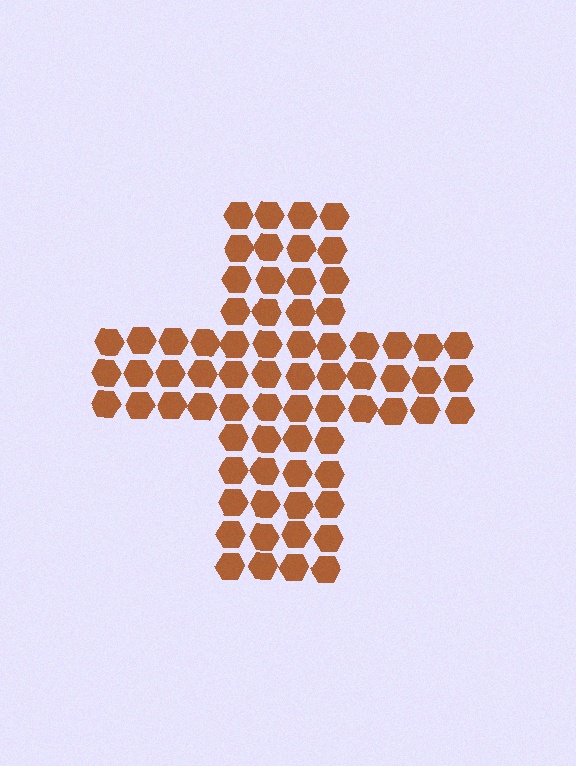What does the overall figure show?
The overall figure shows a cross.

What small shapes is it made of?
It is made of small hexagons.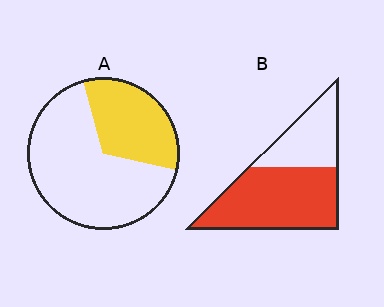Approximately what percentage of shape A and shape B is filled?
A is approximately 35% and B is approximately 65%.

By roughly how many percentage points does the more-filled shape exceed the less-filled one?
By roughly 30 percentage points (B over A).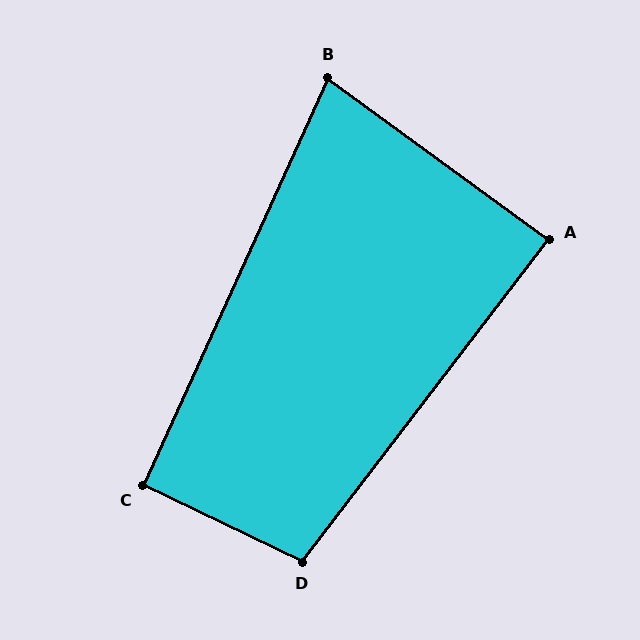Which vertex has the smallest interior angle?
B, at approximately 78 degrees.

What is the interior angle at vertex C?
Approximately 91 degrees (approximately right).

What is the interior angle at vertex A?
Approximately 89 degrees (approximately right).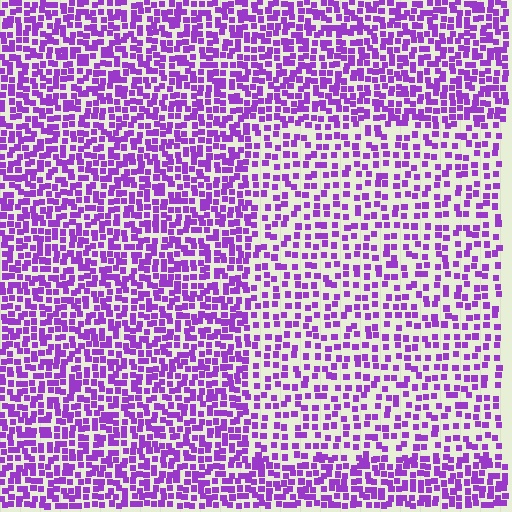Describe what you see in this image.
The image contains small purple elements arranged at two different densities. A rectangle-shaped region is visible where the elements are less densely packed than the surrounding area.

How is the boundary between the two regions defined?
The boundary is defined by a change in element density (approximately 1.8x ratio). All elements are the same color, size, and shape.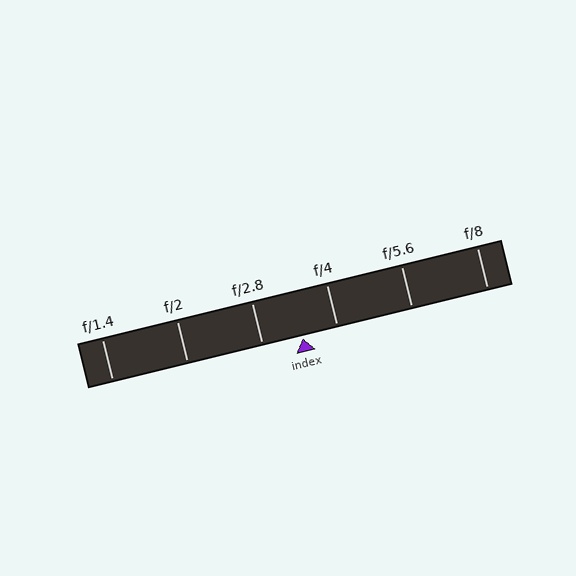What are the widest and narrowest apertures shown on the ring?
The widest aperture shown is f/1.4 and the narrowest is f/8.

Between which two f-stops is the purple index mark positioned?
The index mark is between f/2.8 and f/4.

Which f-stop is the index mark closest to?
The index mark is closest to f/4.